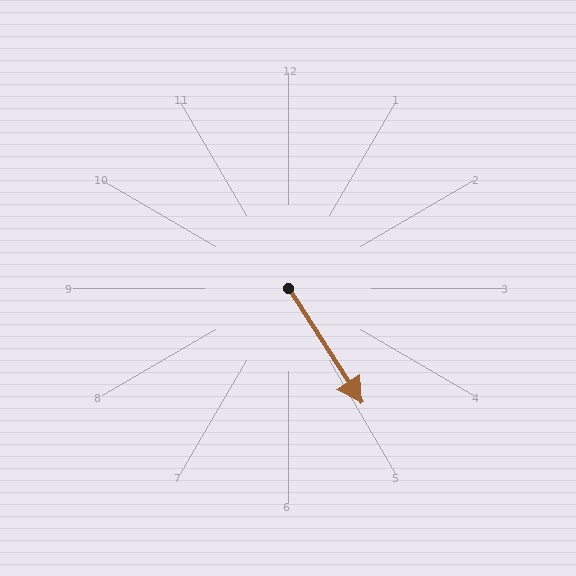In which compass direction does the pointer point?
Southeast.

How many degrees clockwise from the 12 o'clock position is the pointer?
Approximately 147 degrees.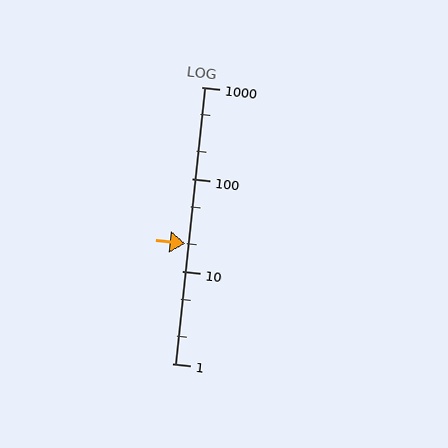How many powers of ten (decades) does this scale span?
The scale spans 3 decades, from 1 to 1000.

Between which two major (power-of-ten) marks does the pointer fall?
The pointer is between 10 and 100.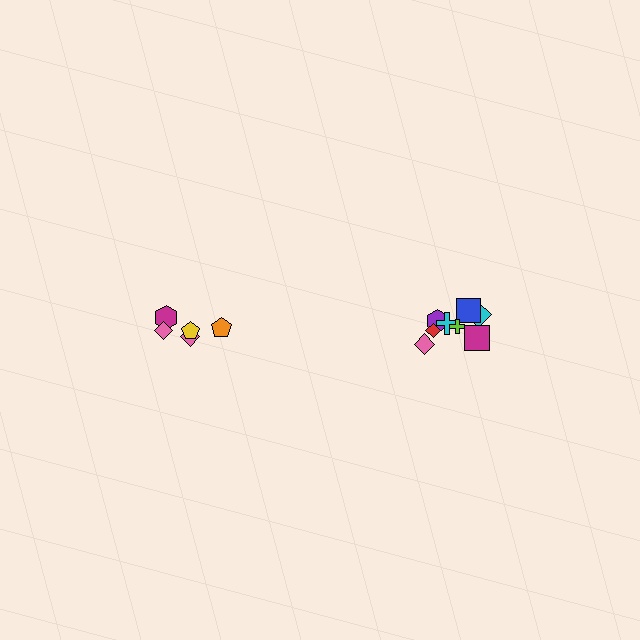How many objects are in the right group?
There are 8 objects.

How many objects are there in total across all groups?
There are 13 objects.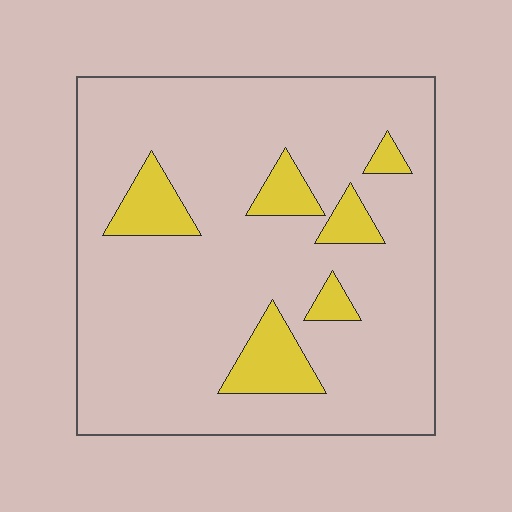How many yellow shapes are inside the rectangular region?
6.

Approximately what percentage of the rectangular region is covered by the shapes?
Approximately 15%.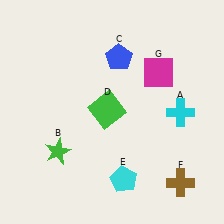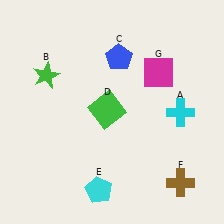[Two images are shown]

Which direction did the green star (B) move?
The green star (B) moved up.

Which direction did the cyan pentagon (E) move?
The cyan pentagon (E) moved left.